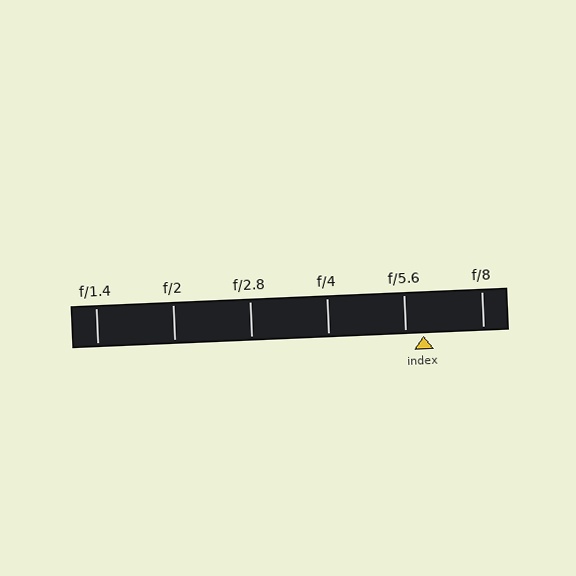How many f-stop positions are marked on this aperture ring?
There are 6 f-stop positions marked.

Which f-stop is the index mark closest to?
The index mark is closest to f/5.6.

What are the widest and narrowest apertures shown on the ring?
The widest aperture shown is f/1.4 and the narrowest is f/8.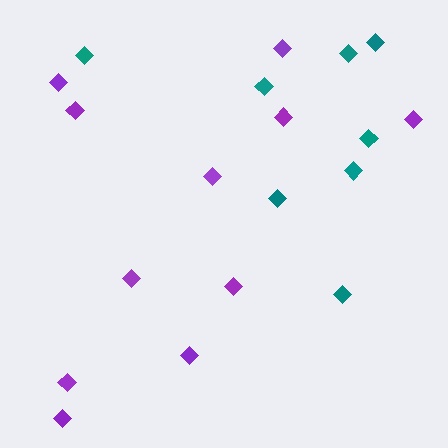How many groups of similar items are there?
There are 2 groups: one group of purple diamonds (11) and one group of teal diamonds (8).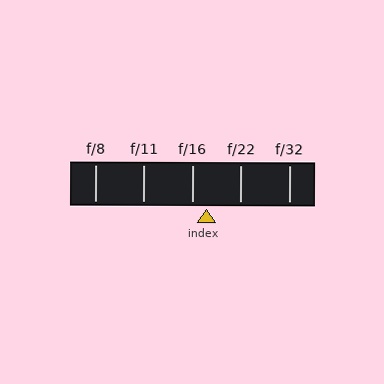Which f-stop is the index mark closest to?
The index mark is closest to f/16.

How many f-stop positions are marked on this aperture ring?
There are 5 f-stop positions marked.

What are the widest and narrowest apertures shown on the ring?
The widest aperture shown is f/8 and the narrowest is f/32.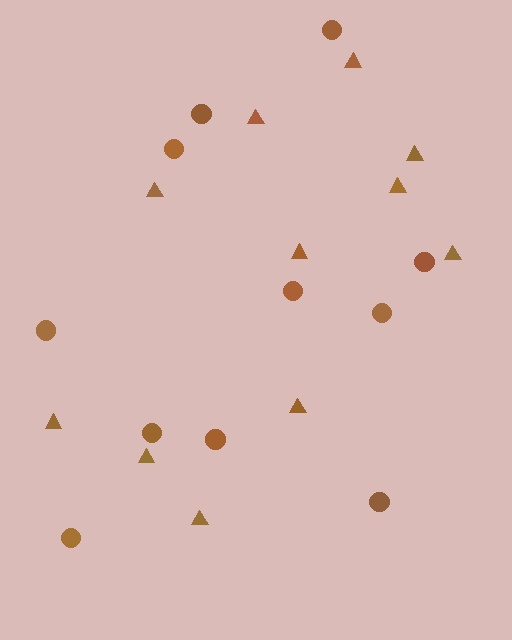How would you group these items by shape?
There are 2 groups: one group of triangles (11) and one group of circles (11).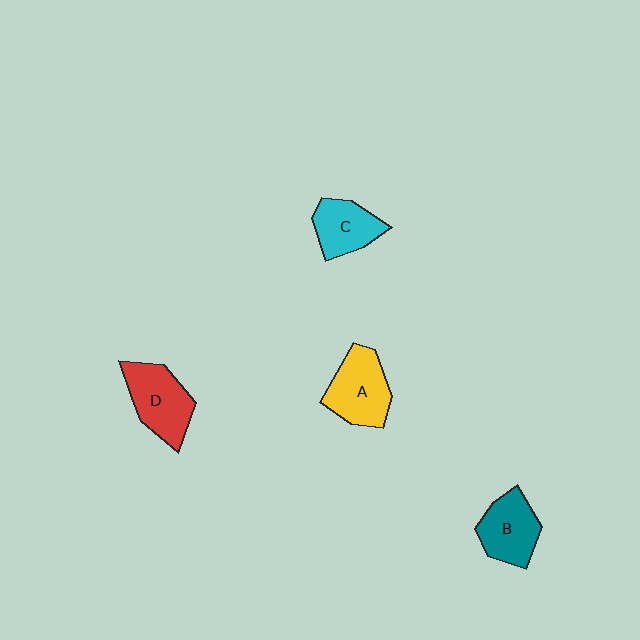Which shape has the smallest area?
Shape C (cyan).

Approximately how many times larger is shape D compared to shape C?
Approximately 1.3 times.